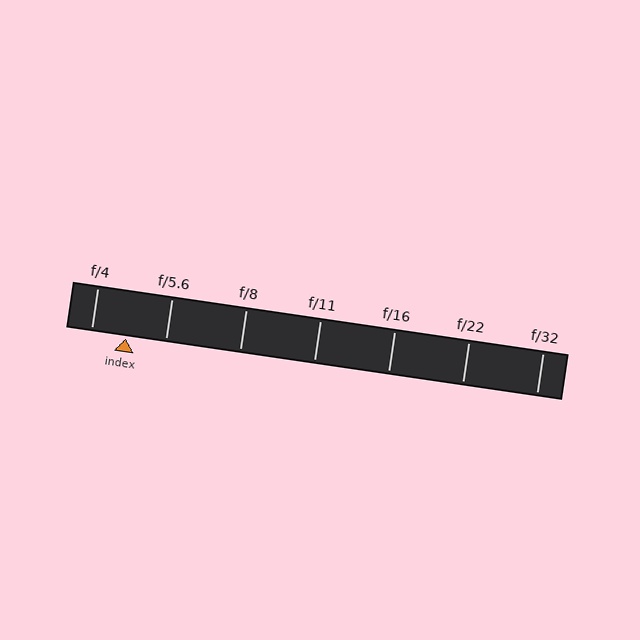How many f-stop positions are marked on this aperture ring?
There are 7 f-stop positions marked.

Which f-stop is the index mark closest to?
The index mark is closest to f/4.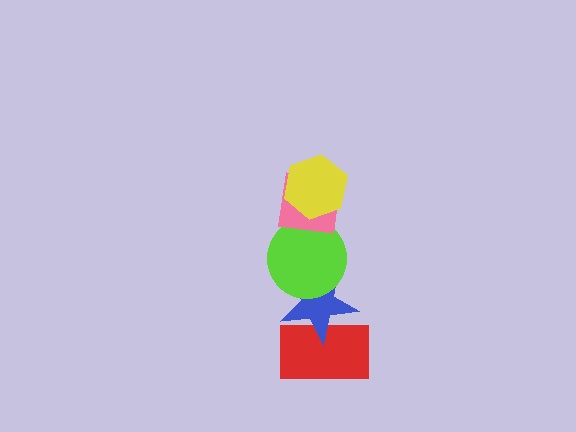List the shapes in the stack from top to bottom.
From top to bottom: the yellow hexagon, the pink square, the lime circle, the blue star, the red rectangle.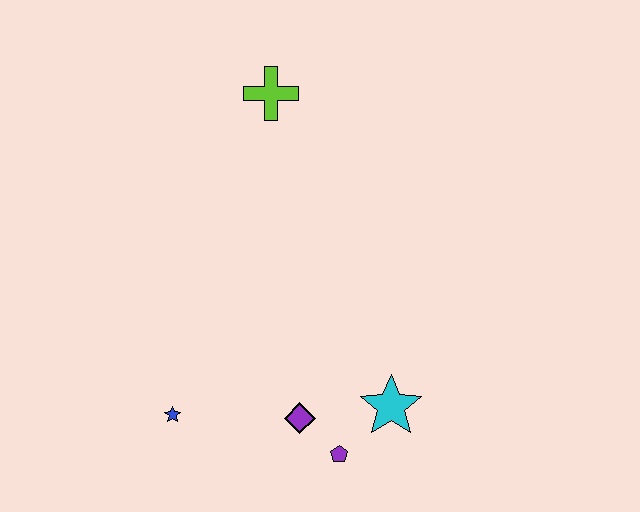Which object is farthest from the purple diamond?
The lime cross is farthest from the purple diamond.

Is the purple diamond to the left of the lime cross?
No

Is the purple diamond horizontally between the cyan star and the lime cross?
Yes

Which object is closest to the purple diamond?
The purple pentagon is closest to the purple diamond.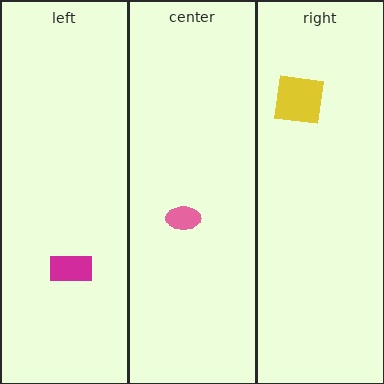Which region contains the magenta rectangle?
The left region.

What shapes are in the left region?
The magenta rectangle.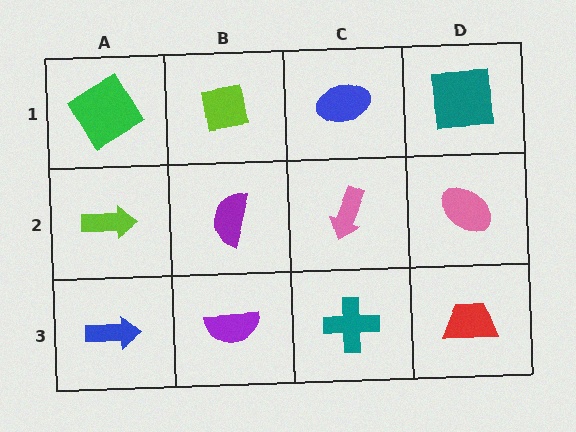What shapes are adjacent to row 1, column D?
A pink ellipse (row 2, column D), a blue ellipse (row 1, column C).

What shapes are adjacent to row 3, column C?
A pink arrow (row 2, column C), a purple semicircle (row 3, column B), a red trapezoid (row 3, column D).